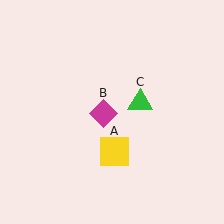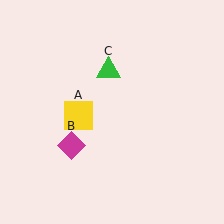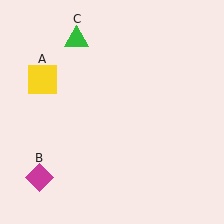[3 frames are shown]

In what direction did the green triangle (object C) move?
The green triangle (object C) moved up and to the left.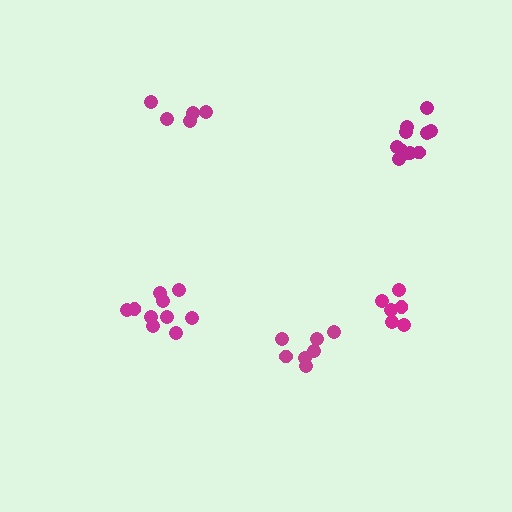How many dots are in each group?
Group 1: 7 dots, Group 2: 6 dots, Group 3: 11 dots, Group 4: 10 dots, Group 5: 5 dots (39 total).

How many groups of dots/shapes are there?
There are 5 groups.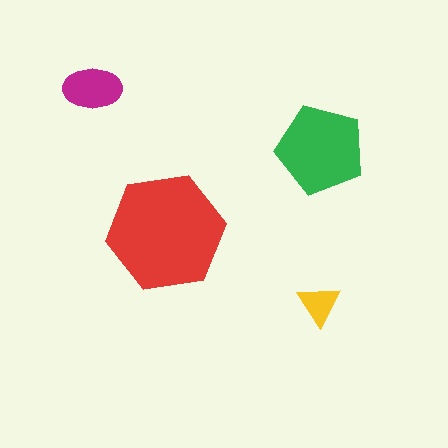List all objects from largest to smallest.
The red hexagon, the green pentagon, the magenta ellipse, the yellow triangle.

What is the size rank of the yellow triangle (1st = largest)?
4th.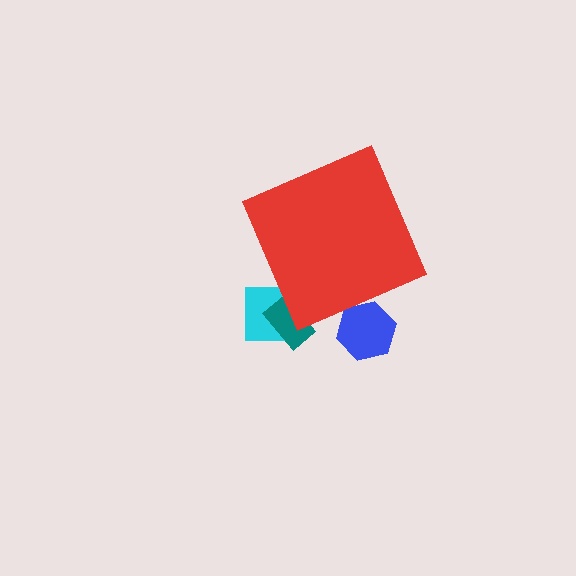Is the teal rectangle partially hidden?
Yes, the teal rectangle is partially hidden behind the red diamond.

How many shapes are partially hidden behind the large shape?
3 shapes are partially hidden.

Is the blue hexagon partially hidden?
Yes, the blue hexagon is partially hidden behind the red diamond.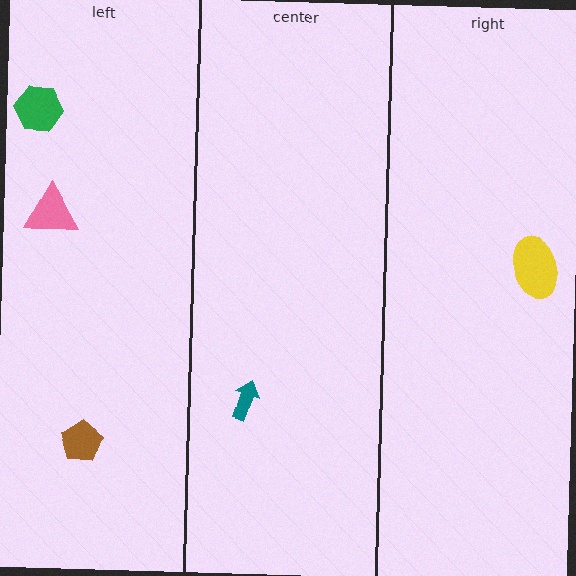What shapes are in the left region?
The green hexagon, the pink triangle, the brown pentagon.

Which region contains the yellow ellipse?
The right region.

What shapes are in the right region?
The yellow ellipse.